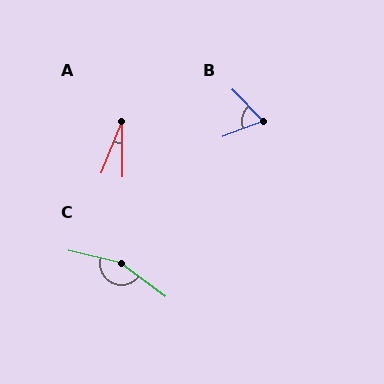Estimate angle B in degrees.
Approximately 68 degrees.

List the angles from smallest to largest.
A (22°), B (68°), C (157°).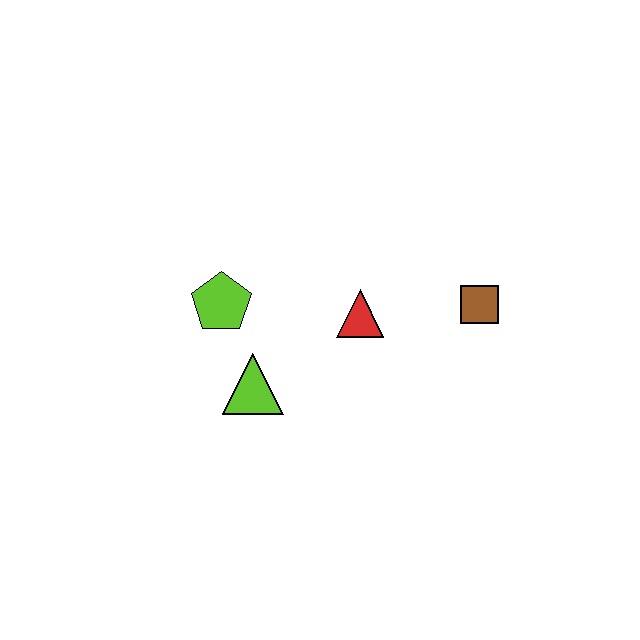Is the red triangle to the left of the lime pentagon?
No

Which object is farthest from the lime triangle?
The brown square is farthest from the lime triangle.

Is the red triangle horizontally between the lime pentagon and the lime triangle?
No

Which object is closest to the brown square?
The red triangle is closest to the brown square.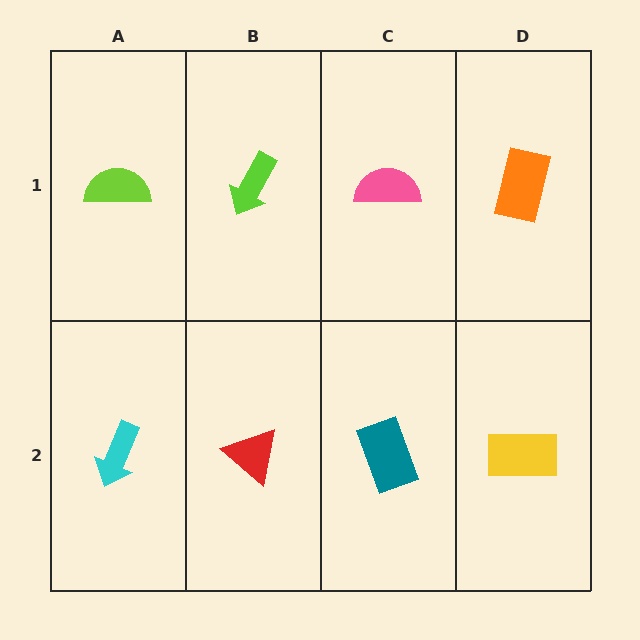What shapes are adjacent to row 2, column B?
A lime arrow (row 1, column B), a cyan arrow (row 2, column A), a teal rectangle (row 2, column C).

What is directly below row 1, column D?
A yellow rectangle.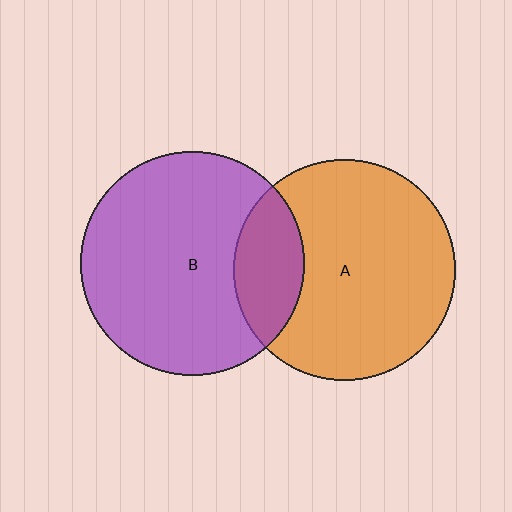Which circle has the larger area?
Circle B (purple).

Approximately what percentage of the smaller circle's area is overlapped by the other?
Approximately 20%.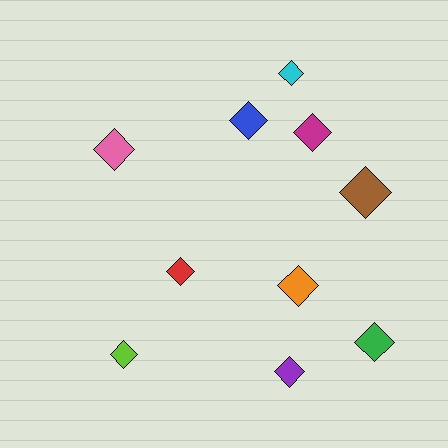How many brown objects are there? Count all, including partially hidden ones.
There is 1 brown object.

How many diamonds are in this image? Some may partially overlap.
There are 10 diamonds.